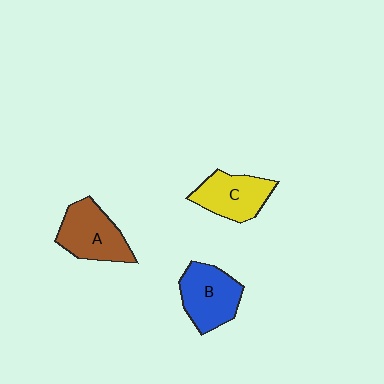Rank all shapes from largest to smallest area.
From largest to smallest: A (brown), B (blue), C (yellow).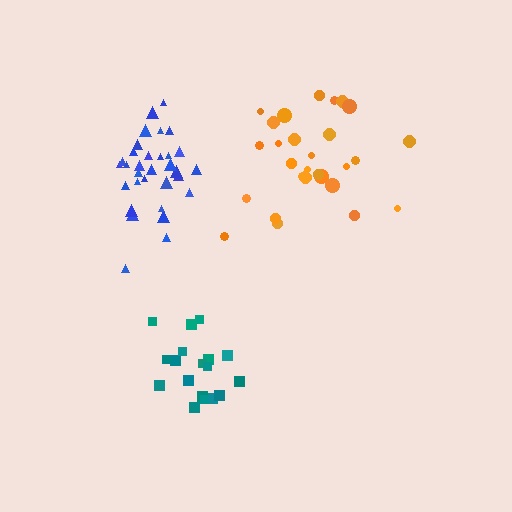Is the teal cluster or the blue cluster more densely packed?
Blue.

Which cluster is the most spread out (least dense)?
Orange.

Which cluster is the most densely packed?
Blue.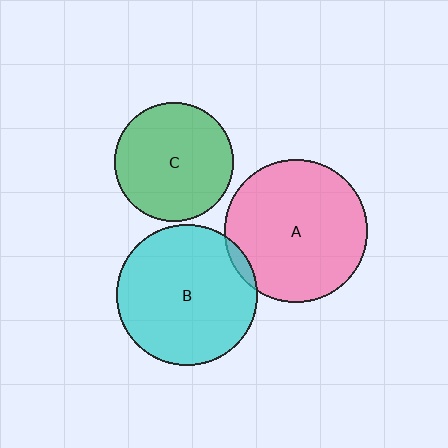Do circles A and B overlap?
Yes.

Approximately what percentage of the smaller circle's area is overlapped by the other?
Approximately 5%.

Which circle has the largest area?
Circle A (pink).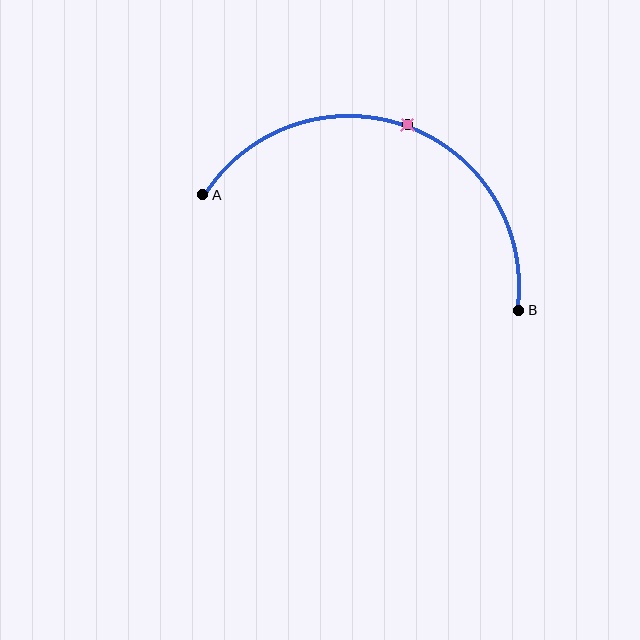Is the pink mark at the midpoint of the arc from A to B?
Yes. The pink mark lies on the arc at equal arc-length from both A and B — it is the arc midpoint.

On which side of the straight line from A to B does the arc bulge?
The arc bulges above the straight line connecting A and B.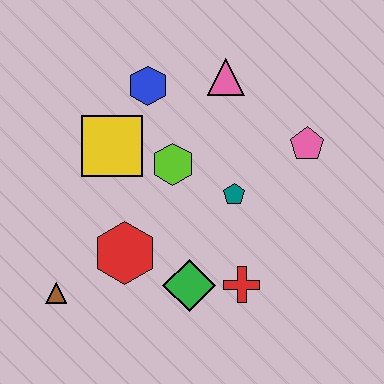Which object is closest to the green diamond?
The red cross is closest to the green diamond.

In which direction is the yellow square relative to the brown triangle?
The yellow square is above the brown triangle.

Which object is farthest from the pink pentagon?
The brown triangle is farthest from the pink pentagon.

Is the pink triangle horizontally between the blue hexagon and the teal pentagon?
Yes